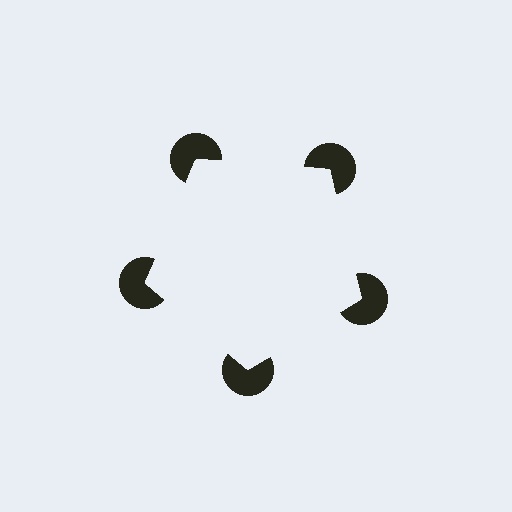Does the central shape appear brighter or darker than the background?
It typically appears slightly brighter than the background, even though no actual brightness change is drawn.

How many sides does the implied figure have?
5 sides.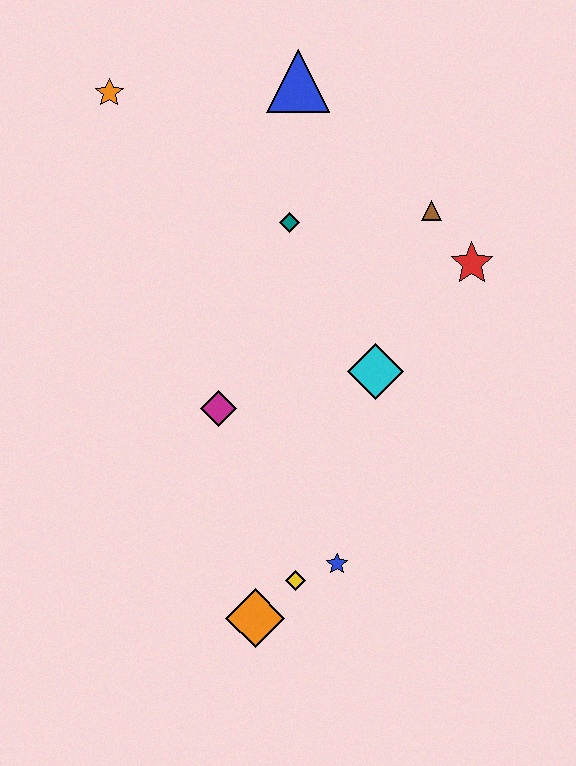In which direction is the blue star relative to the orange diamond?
The blue star is to the right of the orange diamond.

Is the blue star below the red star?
Yes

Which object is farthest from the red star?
The orange diamond is farthest from the red star.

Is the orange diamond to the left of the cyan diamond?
Yes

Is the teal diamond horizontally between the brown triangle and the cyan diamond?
No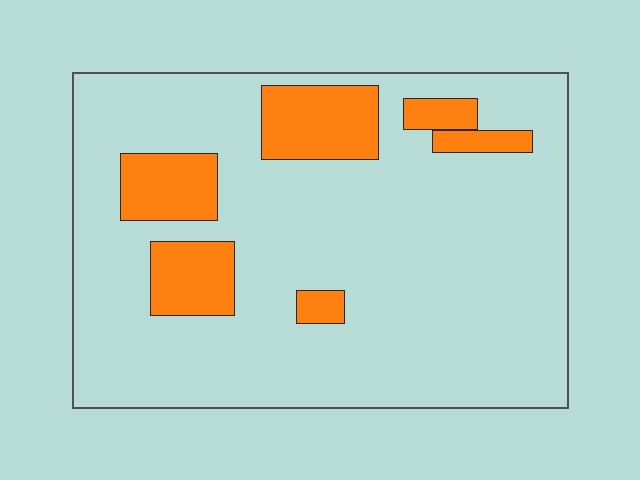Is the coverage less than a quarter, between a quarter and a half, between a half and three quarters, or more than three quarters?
Less than a quarter.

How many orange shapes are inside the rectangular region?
6.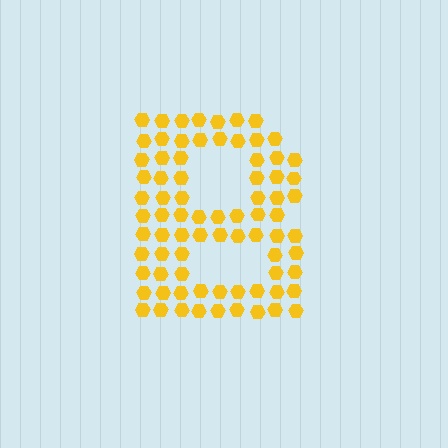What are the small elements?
The small elements are hexagons.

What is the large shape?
The large shape is the letter B.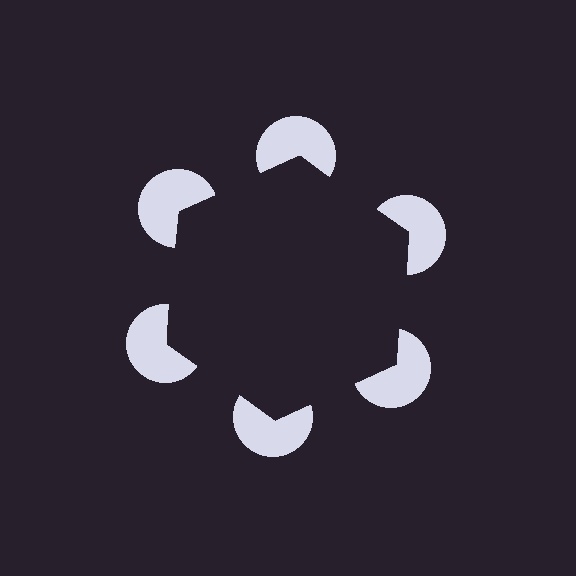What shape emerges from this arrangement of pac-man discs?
An illusory hexagon — its edges are inferred from the aligned wedge cuts in the pac-man discs, not physically drawn.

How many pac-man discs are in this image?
There are 6 — one at each vertex of the illusory hexagon.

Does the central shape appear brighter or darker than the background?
It typically appears slightly darker than the background, even though no actual brightness change is drawn.